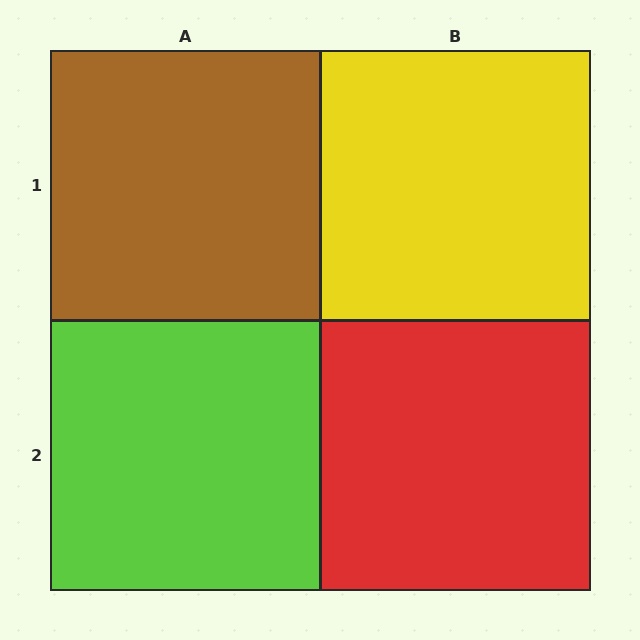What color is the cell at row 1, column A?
Brown.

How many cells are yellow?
1 cell is yellow.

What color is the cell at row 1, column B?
Yellow.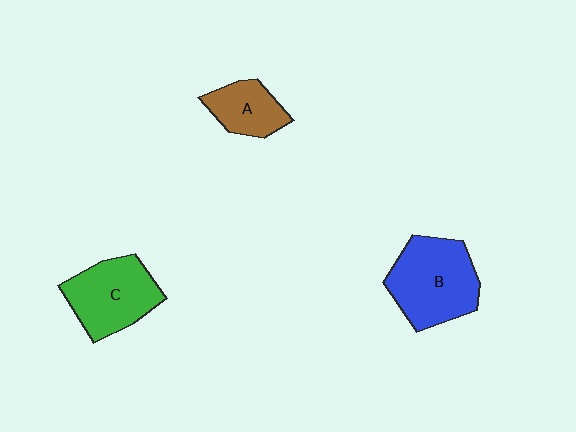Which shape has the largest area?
Shape B (blue).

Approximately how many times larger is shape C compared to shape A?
Approximately 1.6 times.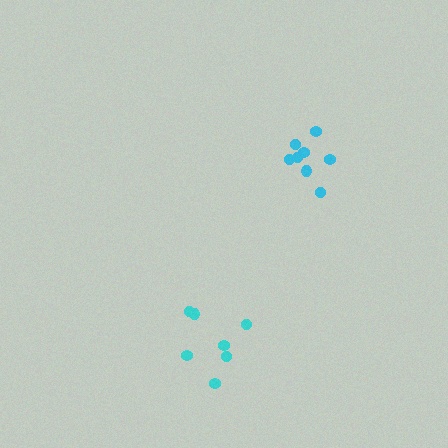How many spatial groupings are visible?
There are 2 spatial groupings.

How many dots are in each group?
Group 1: 8 dots, Group 2: 7 dots (15 total).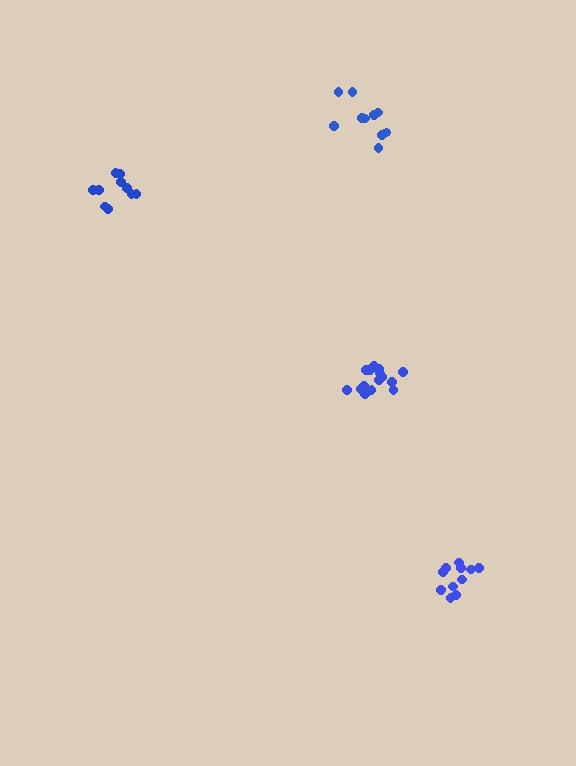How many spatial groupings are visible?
There are 4 spatial groupings.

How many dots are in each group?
Group 1: 10 dots, Group 2: 11 dots, Group 3: 16 dots, Group 4: 10 dots (47 total).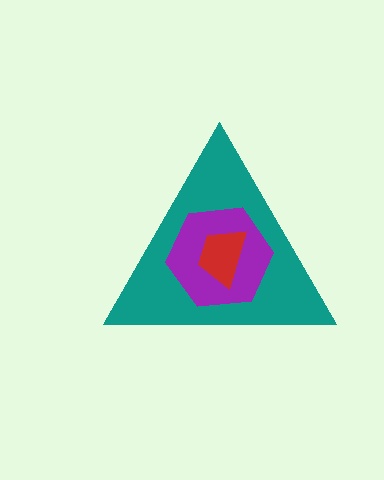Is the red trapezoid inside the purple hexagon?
Yes.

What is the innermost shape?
The red trapezoid.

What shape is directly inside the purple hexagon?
The red trapezoid.